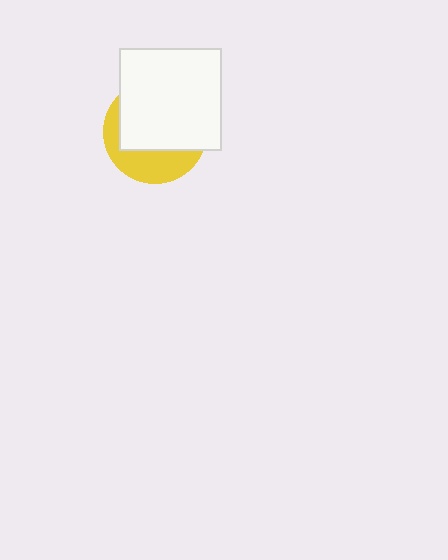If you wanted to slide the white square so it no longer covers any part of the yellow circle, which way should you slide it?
Slide it up — that is the most direct way to separate the two shapes.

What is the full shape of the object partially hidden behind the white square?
The partially hidden object is a yellow circle.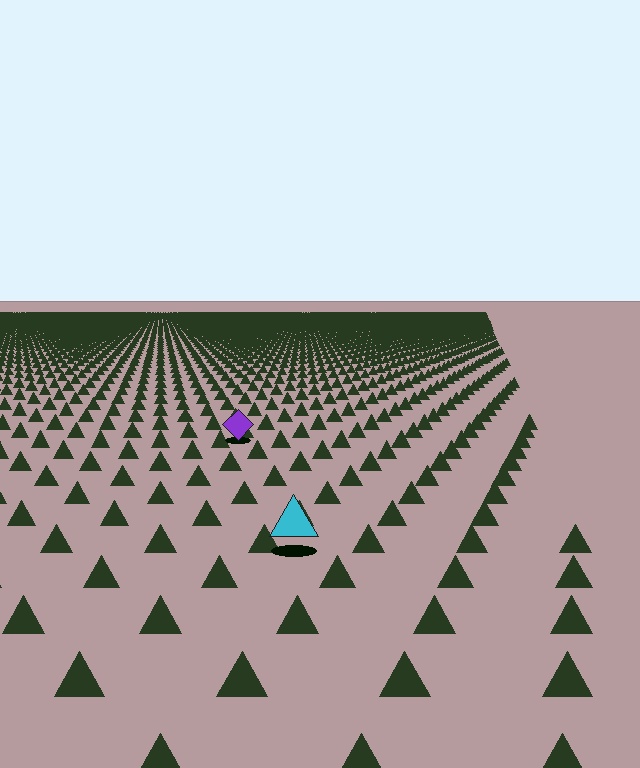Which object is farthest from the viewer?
The purple diamond is farthest from the viewer. It appears smaller and the ground texture around it is denser.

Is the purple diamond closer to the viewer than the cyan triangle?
No. The cyan triangle is closer — you can tell from the texture gradient: the ground texture is coarser near it.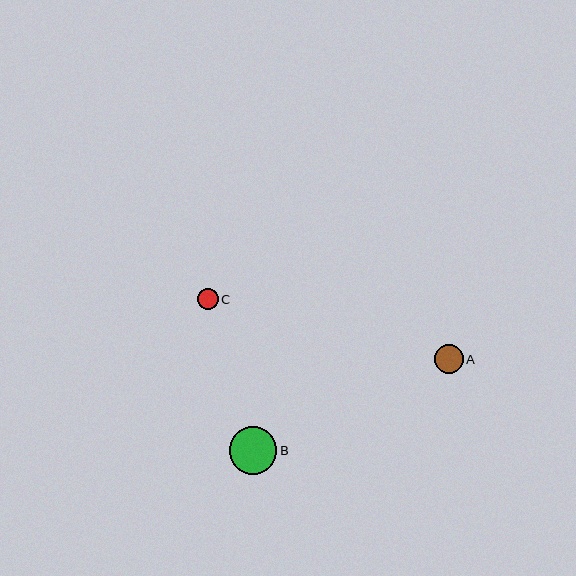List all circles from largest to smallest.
From largest to smallest: B, A, C.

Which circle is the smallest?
Circle C is the smallest with a size of approximately 21 pixels.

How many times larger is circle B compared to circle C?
Circle B is approximately 2.3 times the size of circle C.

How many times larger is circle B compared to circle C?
Circle B is approximately 2.3 times the size of circle C.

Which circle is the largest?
Circle B is the largest with a size of approximately 48 pixels.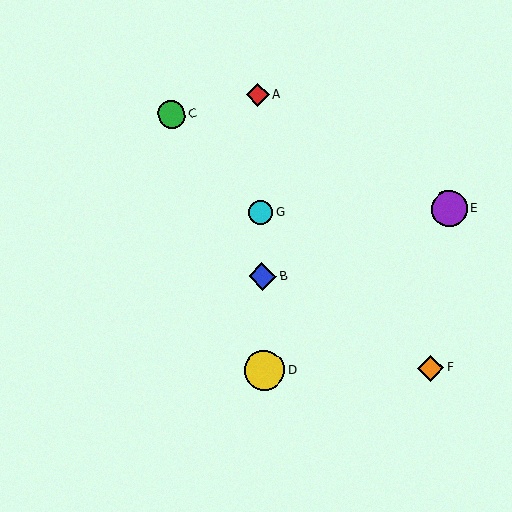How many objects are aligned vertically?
4 objects (A, B, D, G) are aligned vertically.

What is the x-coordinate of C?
Object C is at x≈171.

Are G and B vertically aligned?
Yes, both are at x≈261.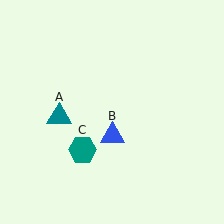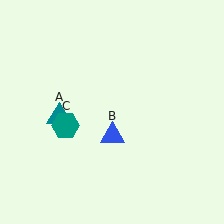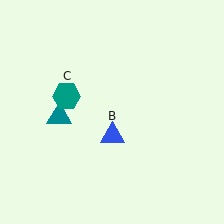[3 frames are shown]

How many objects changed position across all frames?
1 object changed position: teal hexagon (object C).